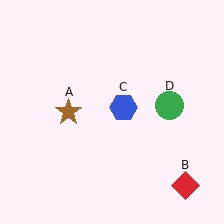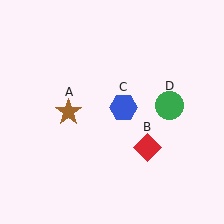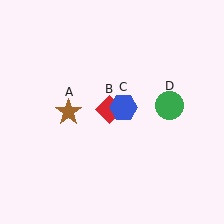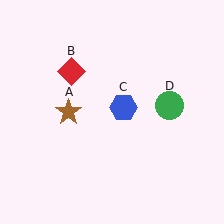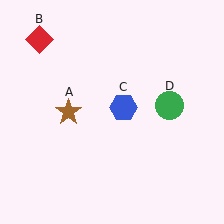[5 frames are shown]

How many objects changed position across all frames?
1 object changed position: red diamond (object B).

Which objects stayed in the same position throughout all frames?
Brown star (object A) and blue hexagon (object C) and green circle (object D) remained stationary.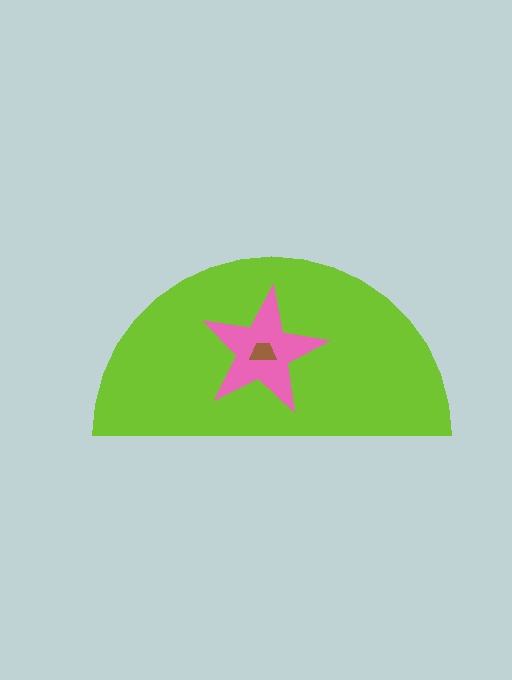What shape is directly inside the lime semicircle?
The pink star.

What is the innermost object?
The brown trapezoid.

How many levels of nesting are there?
3.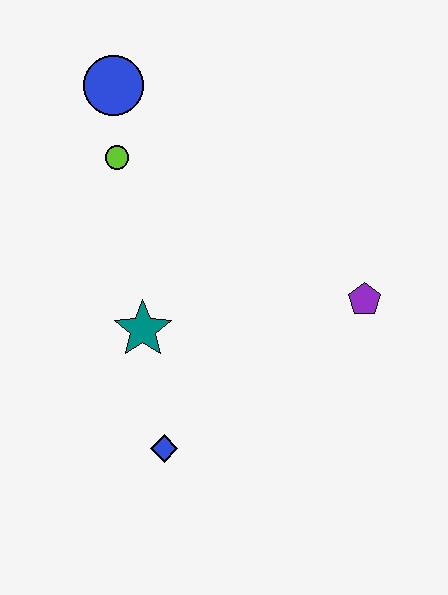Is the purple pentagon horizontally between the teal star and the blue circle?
No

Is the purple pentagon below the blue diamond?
No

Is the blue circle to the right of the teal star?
No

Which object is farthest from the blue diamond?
The blue circle is farthest from the blue diamond.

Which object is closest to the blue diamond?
The teal star is closest to the blue diamond.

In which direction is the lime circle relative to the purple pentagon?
The lime circle is to the left of the purple pentagon.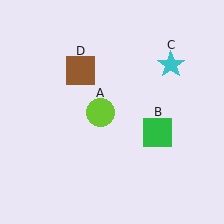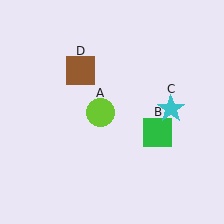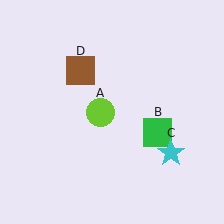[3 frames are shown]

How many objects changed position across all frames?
1 object changed position: cyan star (object C).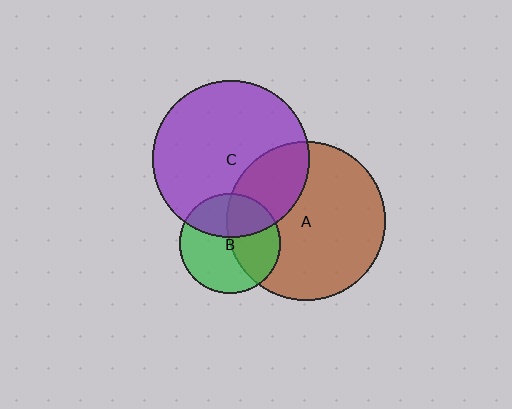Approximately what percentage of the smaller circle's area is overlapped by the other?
Approximately 25%.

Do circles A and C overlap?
Yes.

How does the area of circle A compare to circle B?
Approximately 2.5 times.